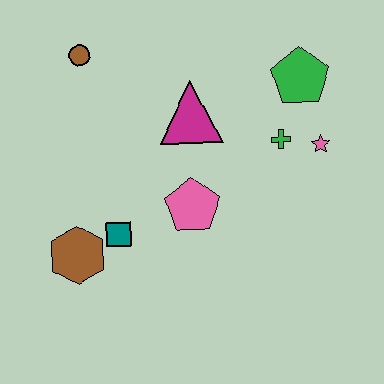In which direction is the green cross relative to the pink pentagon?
The green cross is to the right of the pink pentagon.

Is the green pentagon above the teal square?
Yes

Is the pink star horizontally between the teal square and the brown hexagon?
No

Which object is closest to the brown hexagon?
The teal square is closest to the brown hexagon.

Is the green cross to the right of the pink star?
No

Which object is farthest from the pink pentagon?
The brown circle is farthest from the pink pentagon.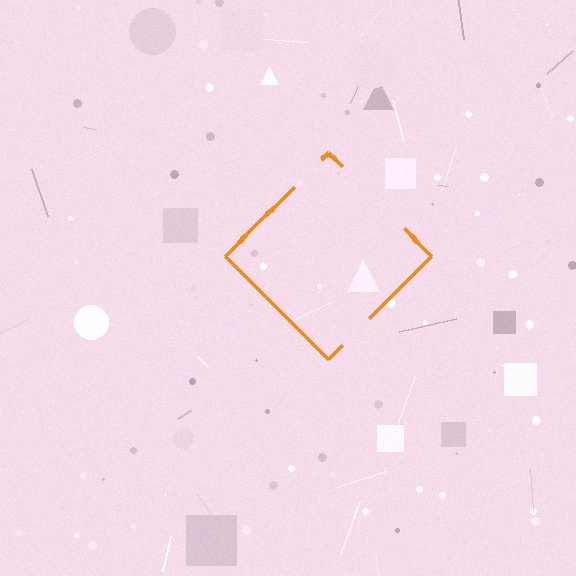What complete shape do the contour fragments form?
The contour fragments form a diamond.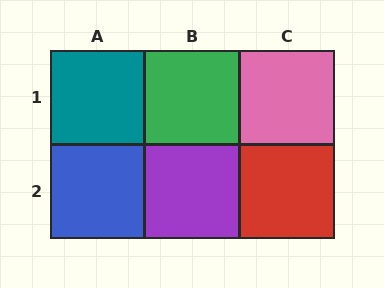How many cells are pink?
1 cell is pink.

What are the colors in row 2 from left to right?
Blue, purple, red.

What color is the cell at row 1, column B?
Green.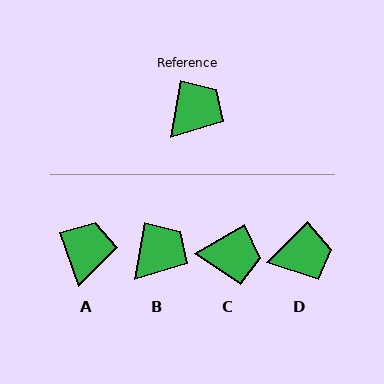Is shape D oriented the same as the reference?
No, it is off by about 35 degrees.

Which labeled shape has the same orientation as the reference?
B.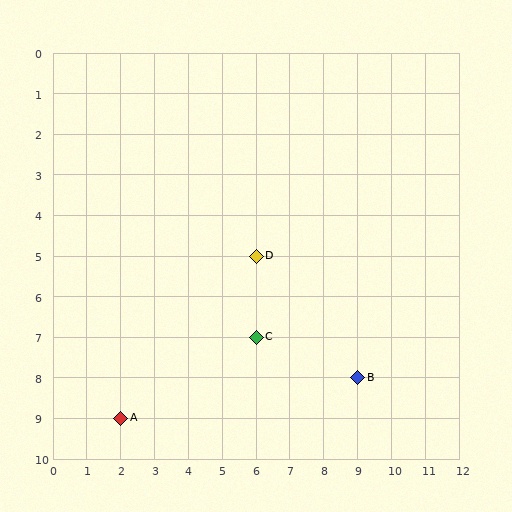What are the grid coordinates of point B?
Point B is at grid coordinates (9, 8).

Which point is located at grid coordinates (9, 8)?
Point B is at (9, 8).